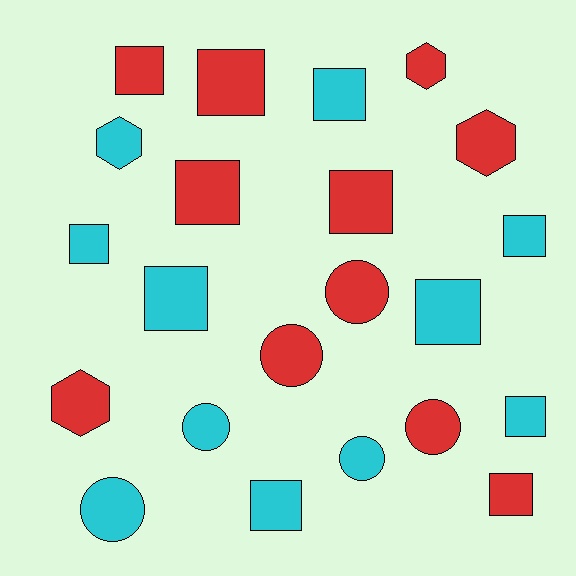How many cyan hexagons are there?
There is 1 cyan hexagon.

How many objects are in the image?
There are 22 objects.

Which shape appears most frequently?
Square, with 12 objects.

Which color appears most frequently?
Red, with 11 objects.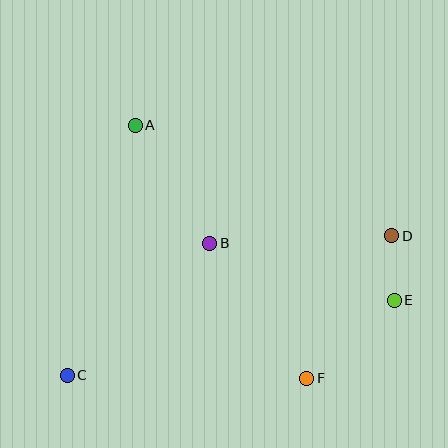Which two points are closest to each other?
Points D and E are closest to each other.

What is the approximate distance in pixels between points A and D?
The distance between A and D is approximately 279 pixels.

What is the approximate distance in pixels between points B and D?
The distance between B and D is approximately 182 pixels.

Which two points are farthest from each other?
Points C and D are farthest from each other.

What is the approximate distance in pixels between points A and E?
The distance between A and E is approximately 312 pixels.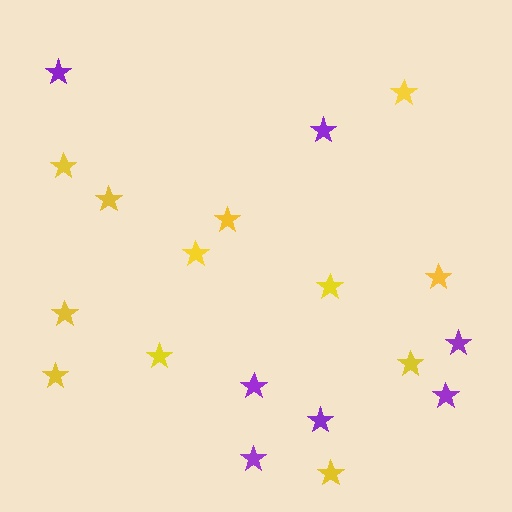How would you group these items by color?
There are 2 groups: one group of yellow stars (12) and one group of purple stars (7).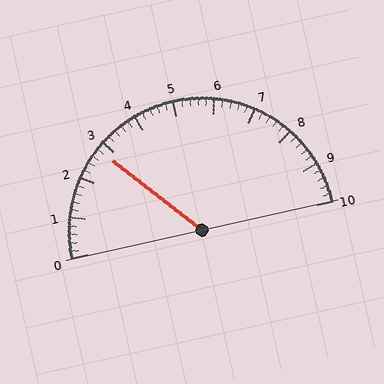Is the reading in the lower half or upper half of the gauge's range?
The reading is in the lower half of the range (0 to 10).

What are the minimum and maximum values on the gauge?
The gauge ranges from 0 to 10.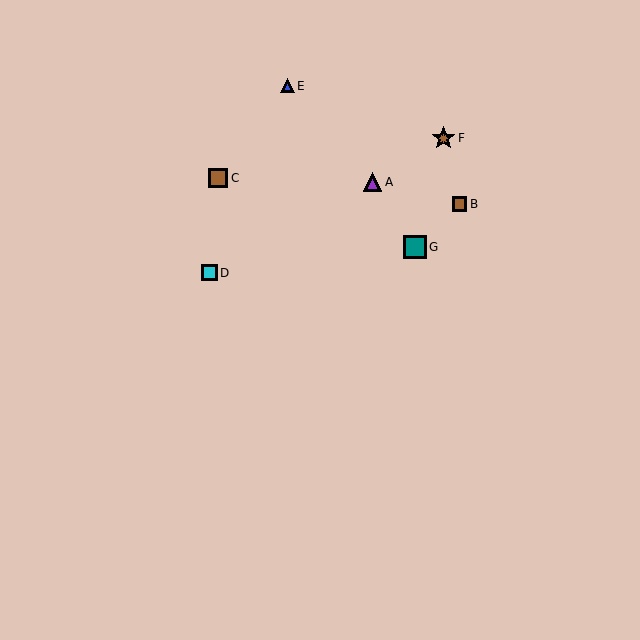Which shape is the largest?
The brown star (labeled F) is the largest.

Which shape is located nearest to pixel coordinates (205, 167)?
The brown square (labeled C) at (218, 178) is nearest to that location.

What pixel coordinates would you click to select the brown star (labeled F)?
Click at (444, 138) to select the brown star F.